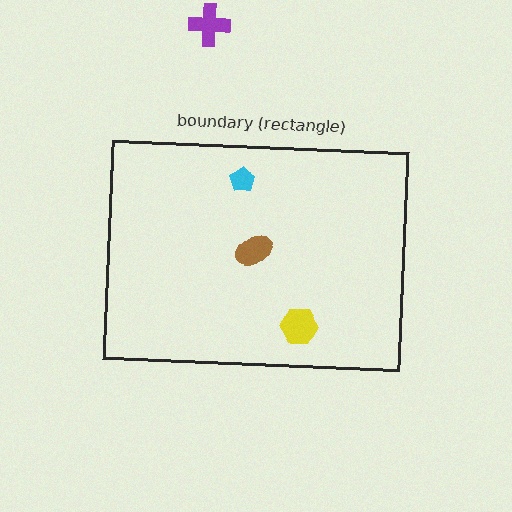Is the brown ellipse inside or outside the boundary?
Inside.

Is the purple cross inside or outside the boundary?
Outside.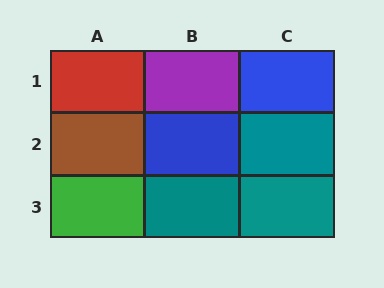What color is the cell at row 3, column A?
Green.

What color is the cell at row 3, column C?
Teal.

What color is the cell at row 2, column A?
Brown.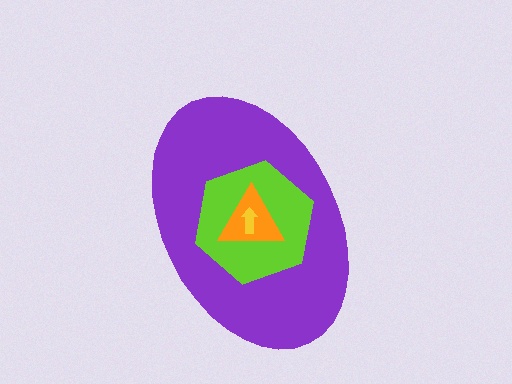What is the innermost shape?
The yellow arrow.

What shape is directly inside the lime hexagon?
The orange triangle.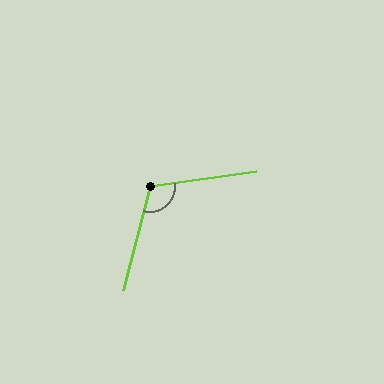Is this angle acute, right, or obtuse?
It is obtuse.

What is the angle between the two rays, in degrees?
Approximately 113 degrees.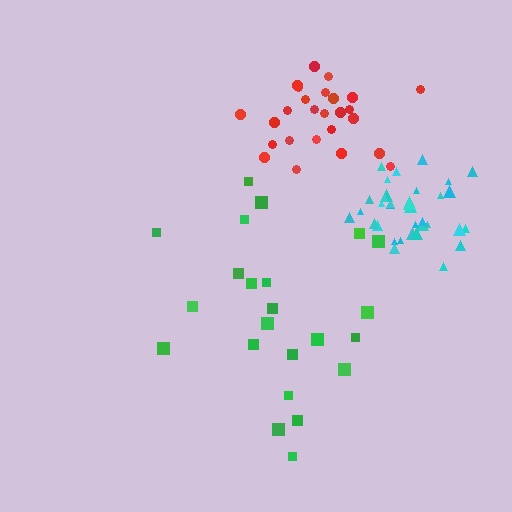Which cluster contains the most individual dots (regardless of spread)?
Cyan (35).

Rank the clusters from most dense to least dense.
cyan, red, green.